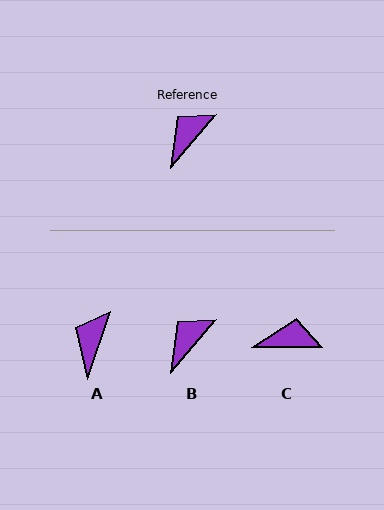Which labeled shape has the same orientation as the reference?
B.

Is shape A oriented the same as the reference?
No, it is off by about 21 degrees.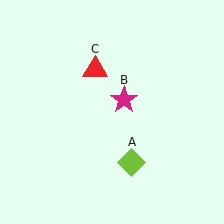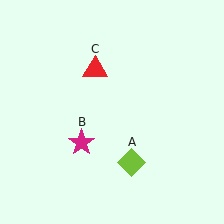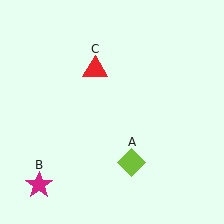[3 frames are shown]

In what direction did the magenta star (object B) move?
The magenta star (object B) moved down and to the left.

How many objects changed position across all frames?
1 object changed position: magenta star (object B).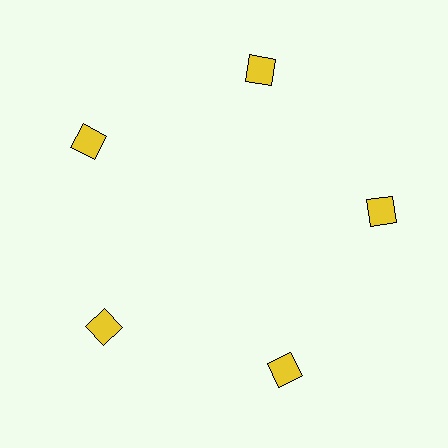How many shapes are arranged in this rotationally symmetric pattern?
There are 5 shapes, arranged in 5 groups of 1.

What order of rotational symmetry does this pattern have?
This pattern has 5-fold rotational symmetry.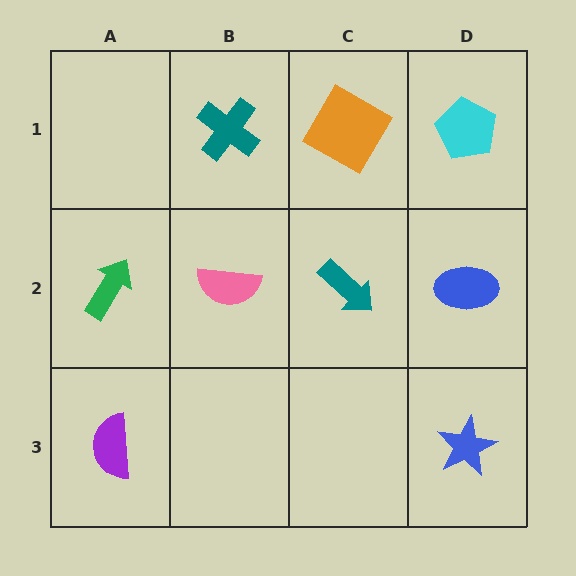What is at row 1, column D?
A cyan pentagon.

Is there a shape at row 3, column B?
No, that cell is empty.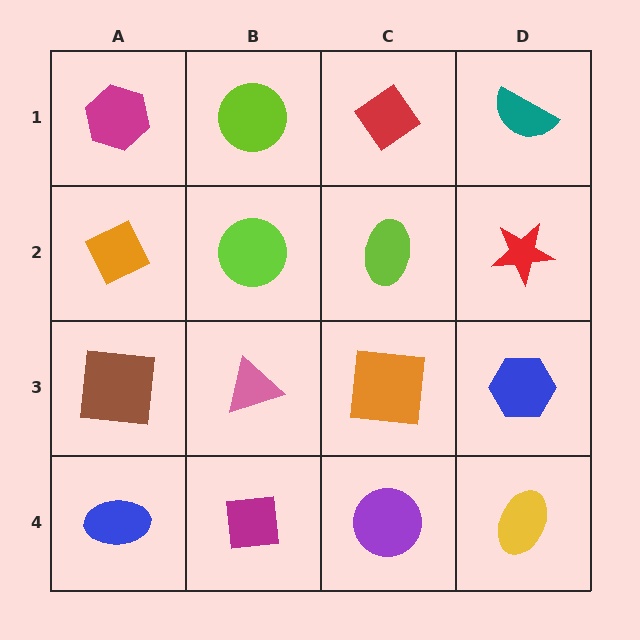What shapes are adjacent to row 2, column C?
A red diamond (row 1, column C), an orange square (row 3, column C), a lime circle (row 2, column B), a red star (row 2, column D).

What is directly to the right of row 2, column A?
A lime circle.